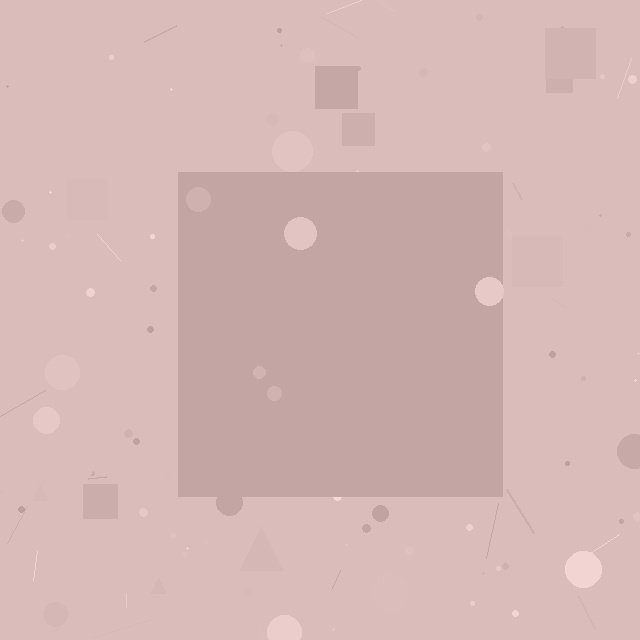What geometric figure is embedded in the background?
A square is embedded in the background.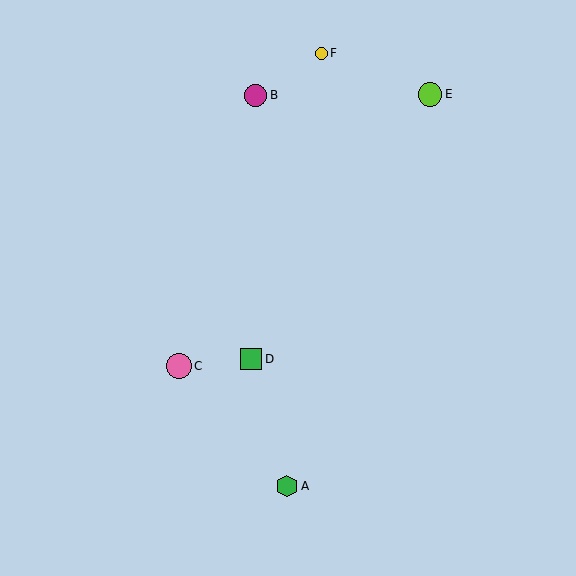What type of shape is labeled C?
Shape C is a pink circle.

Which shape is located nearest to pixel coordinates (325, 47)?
The yellow circle (labeled F) at (321, 53) is nearest to that location.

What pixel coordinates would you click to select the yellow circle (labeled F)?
Click at (321, 53) to select the yellow circle F.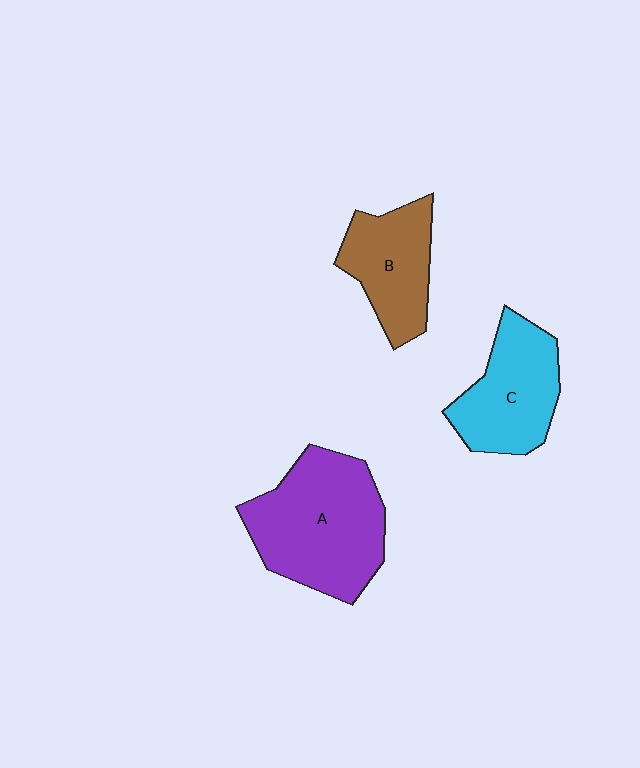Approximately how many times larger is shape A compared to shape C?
Approximately 1.4 times.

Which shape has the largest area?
Shape A (purple).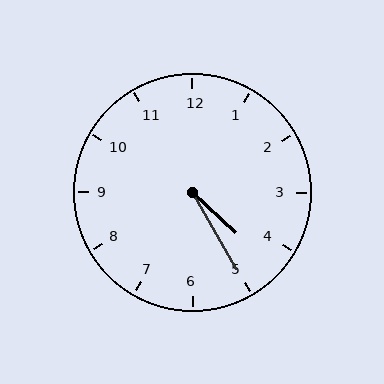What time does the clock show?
4:25.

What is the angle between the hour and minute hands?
Approximately 18 degrees.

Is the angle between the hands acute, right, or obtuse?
It is acute.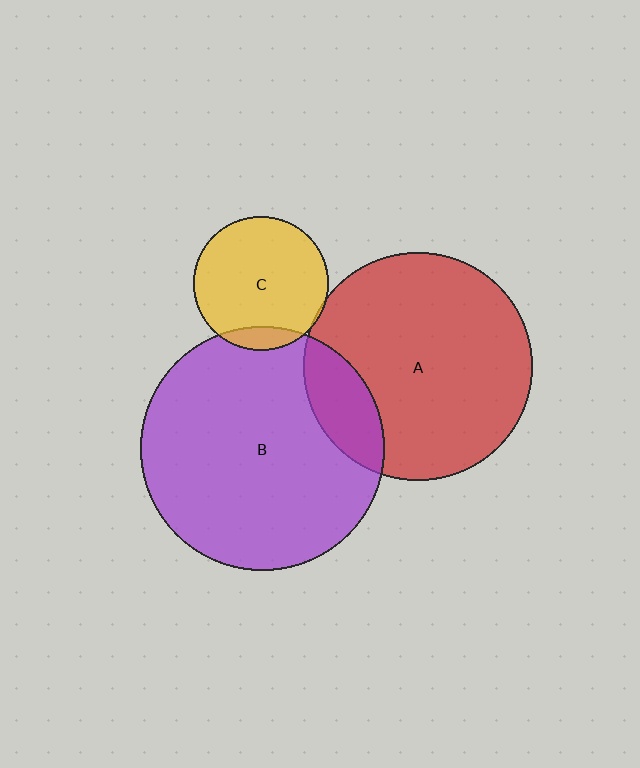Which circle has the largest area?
Circle B (purple).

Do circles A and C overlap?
Yes.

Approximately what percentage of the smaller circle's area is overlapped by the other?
Approximately 5%.